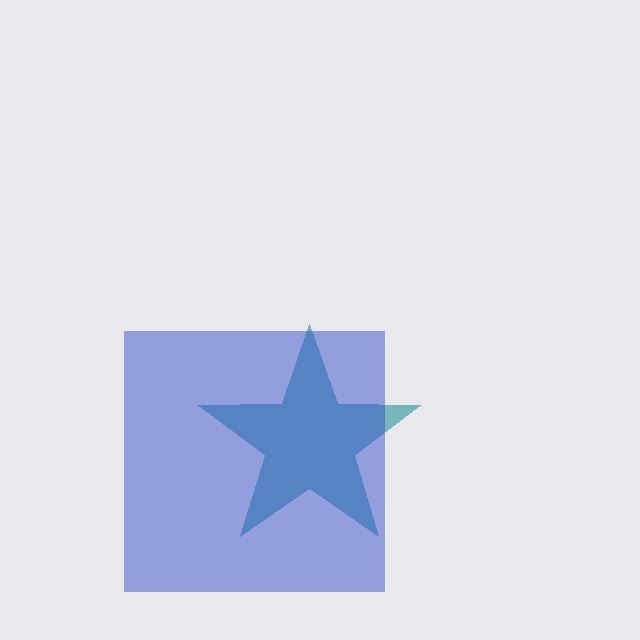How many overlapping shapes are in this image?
There are 2 overlapping shapes in the image.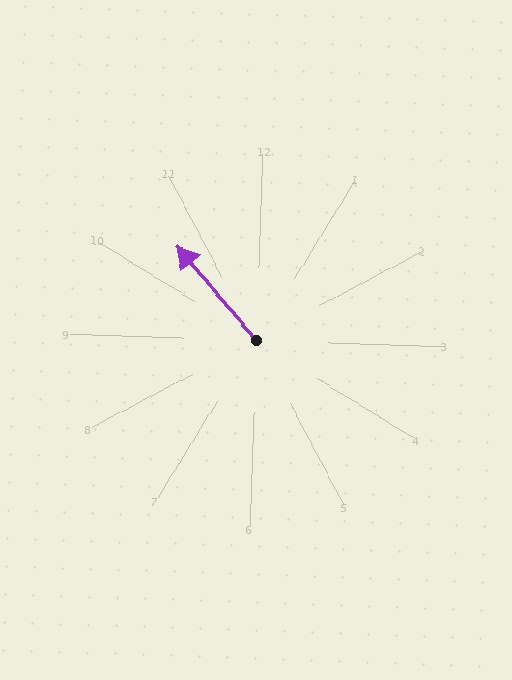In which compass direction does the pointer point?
Northwest.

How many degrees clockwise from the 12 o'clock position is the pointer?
Approximately 318 degrees.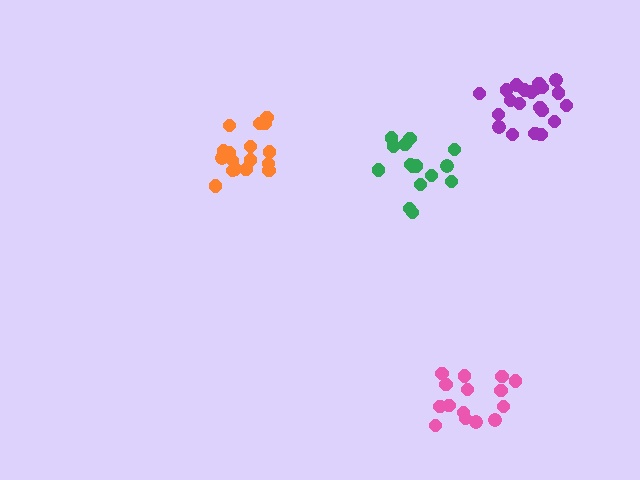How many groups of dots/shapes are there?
There are 4 groups.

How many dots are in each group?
Group 1: 15 dots, Group 2: 21 dots, Group 3: 18 dots, Group 4: 15 dots (69 total).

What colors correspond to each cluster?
The clusters are colored: green, purple, orange, pink.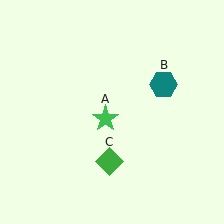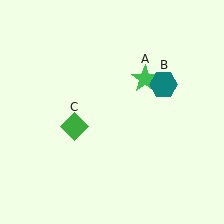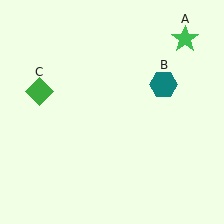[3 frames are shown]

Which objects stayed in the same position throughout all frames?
Teal hexagon (object B) remained stationary.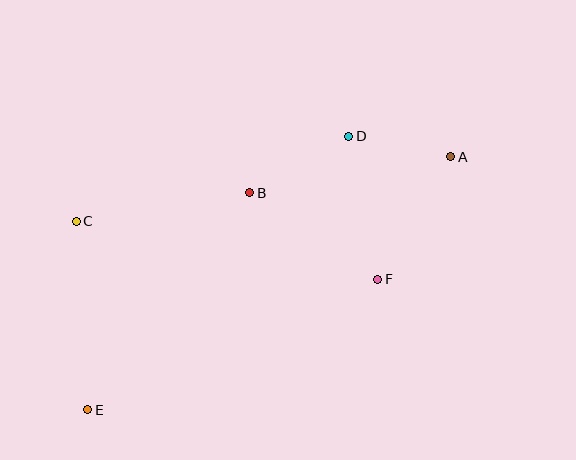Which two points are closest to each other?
Points A and D are closest to each other.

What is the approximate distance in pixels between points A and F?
The distance between A and F is approximately 143 pixels.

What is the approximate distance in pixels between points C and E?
The distance between C and E is approximately 189 pixels.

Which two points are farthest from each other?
Points A and E are farthest from each other.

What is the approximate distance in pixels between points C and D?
The distance between C and D is approximately 285 pixels.